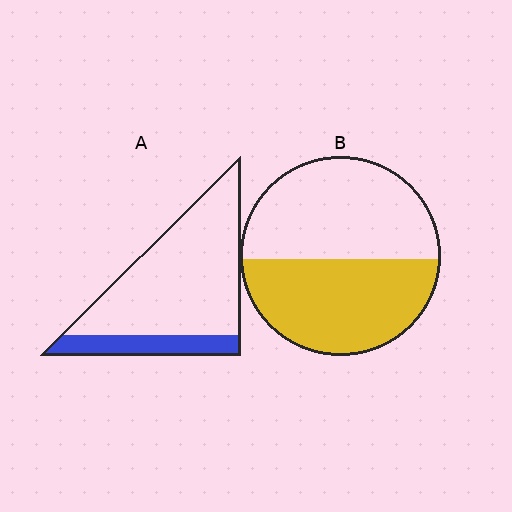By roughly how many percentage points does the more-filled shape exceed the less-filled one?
By roughly 30 percentage points (B over A).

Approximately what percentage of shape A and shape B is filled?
A is approximately 20% and B is approximately 50%.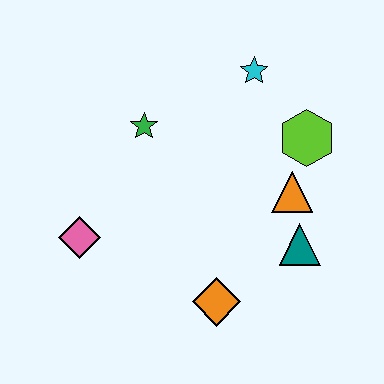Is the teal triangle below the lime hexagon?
Yes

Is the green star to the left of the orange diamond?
Yes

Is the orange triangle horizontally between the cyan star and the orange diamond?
No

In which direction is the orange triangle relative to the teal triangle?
The orange triangle is above the teal triangle.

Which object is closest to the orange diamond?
The teal triangle is closest to the orange diamond.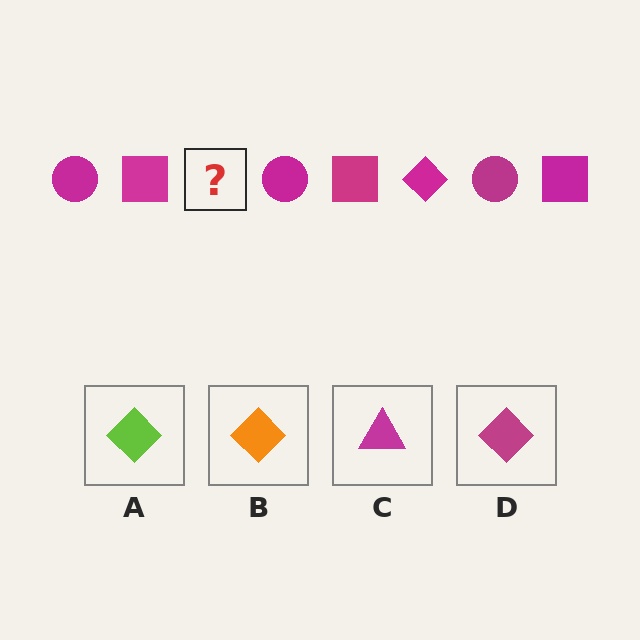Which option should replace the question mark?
Option D.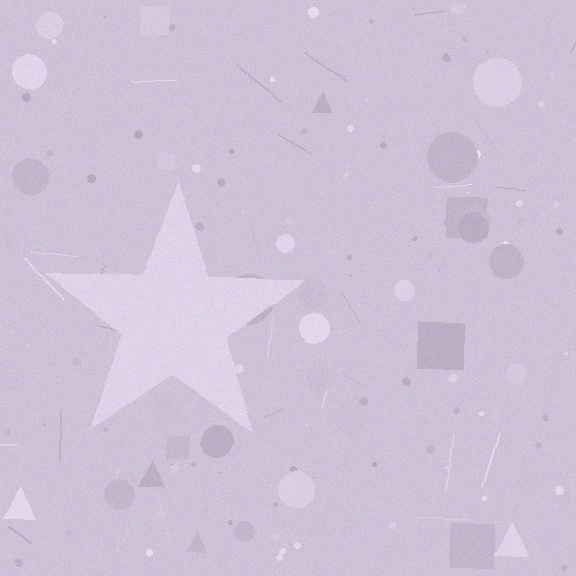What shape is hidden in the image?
A star is hidden in the image.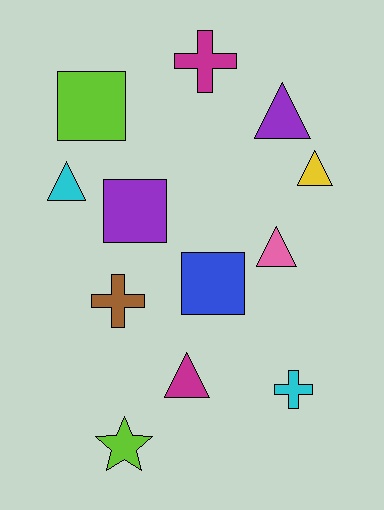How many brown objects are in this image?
There is 1 brown object.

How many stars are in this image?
There is 1 star.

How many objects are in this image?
There are 12 objects.